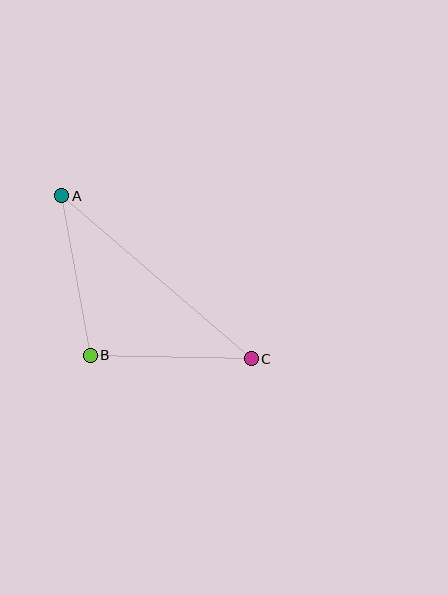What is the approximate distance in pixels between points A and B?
The distance between A and B is approximately 162 pixels.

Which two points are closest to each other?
Points B and C are closest to each other.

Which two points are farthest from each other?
Points A and C are farthest from each other.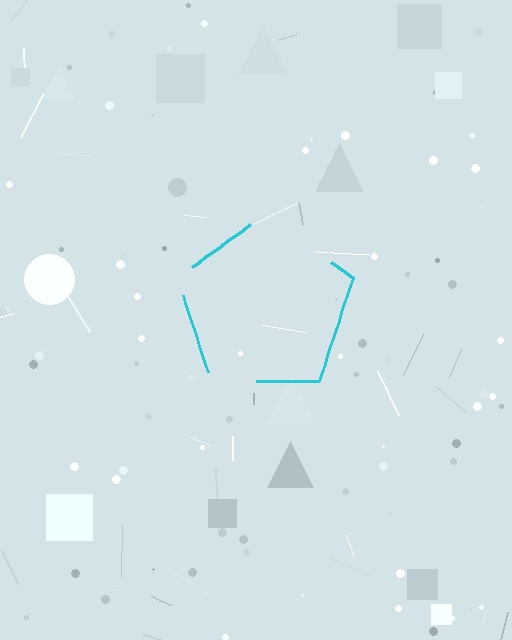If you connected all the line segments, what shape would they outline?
They would outline a pentagon.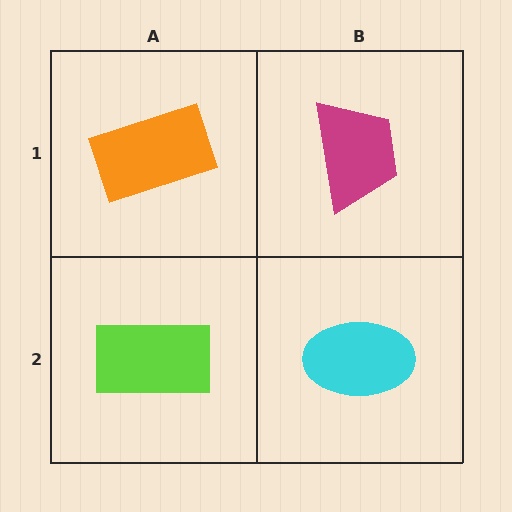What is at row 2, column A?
A lime rectangle.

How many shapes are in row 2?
2 shapes.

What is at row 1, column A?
An orange rectangle.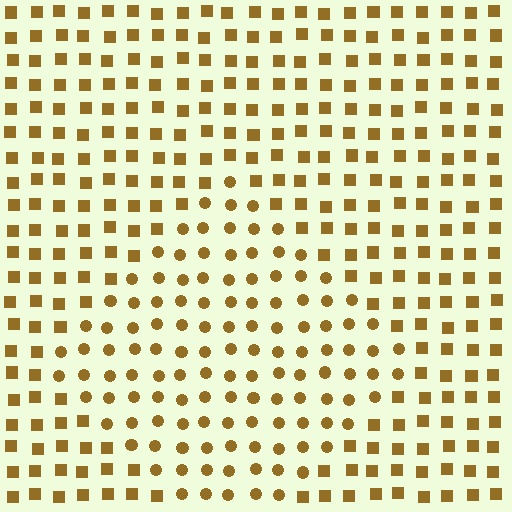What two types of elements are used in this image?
The image uses circles inside the diamond region and squares outside it.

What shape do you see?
I see a diamond.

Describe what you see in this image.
The image is filled with small brown elements arranged in a uniform grid. A diamond-shaped region contains circles, while the surrounding area contains squares. The boundary is defined purely by the change in element shape.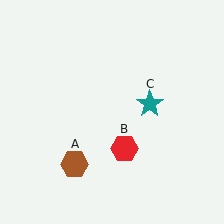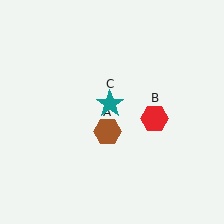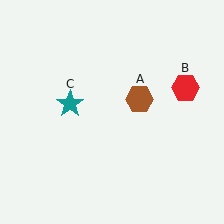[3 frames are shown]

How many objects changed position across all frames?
3 objects changed position: brown hexagon (object A), red hexagon (object B), teal star (object C).